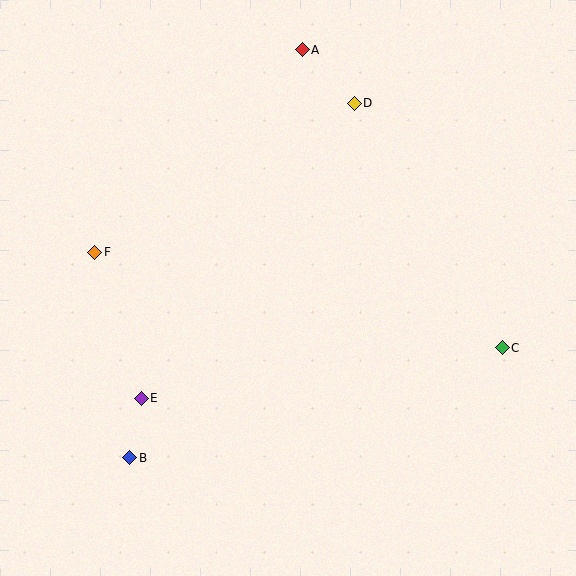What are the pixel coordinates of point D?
Point D is at (354, 103).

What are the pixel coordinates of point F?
Point F is at (95, 252).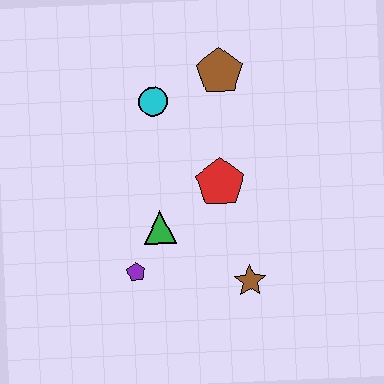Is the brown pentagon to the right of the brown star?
No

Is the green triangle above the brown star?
Yes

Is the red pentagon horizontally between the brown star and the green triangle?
Yes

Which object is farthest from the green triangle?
The brown pentagon is farthest from the green triangle.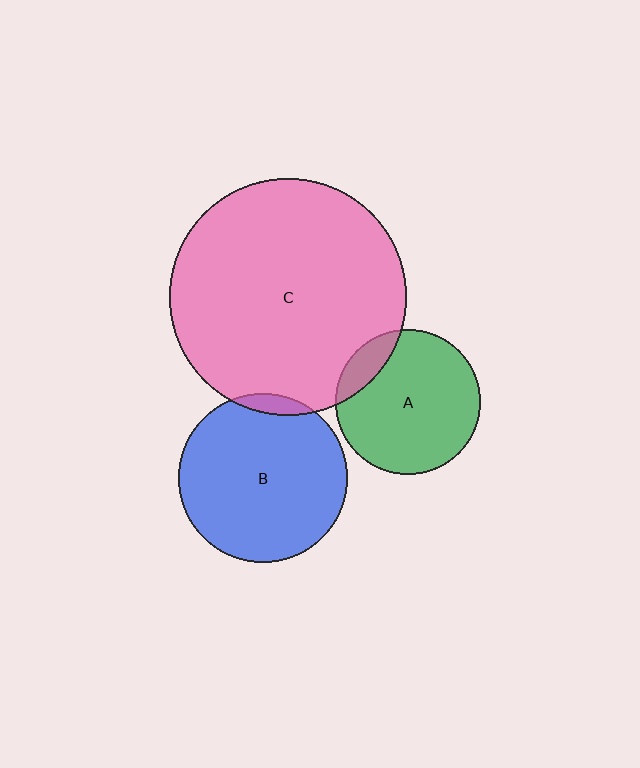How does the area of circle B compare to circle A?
Approximately 1.4 times.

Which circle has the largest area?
Circle C (pink).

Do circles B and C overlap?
Yes.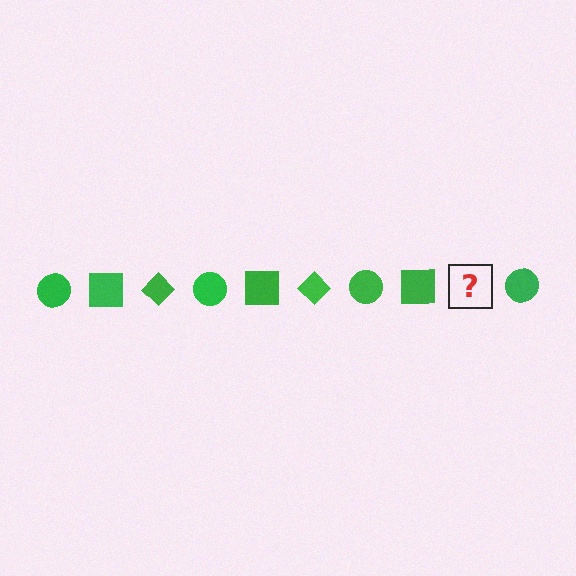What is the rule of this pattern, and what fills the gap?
The rule is that the pattern cycles through circle, square, diamond shapes in green. The gap should be filled with a green diamond.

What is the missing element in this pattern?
The missing element is a green diamond.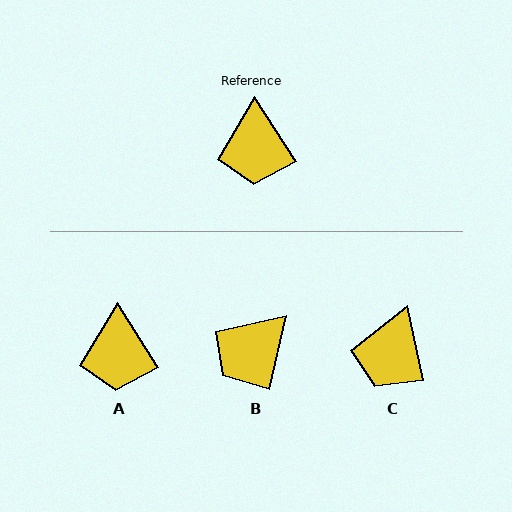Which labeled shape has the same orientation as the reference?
A.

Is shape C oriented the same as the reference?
No, it is off by about 21 degrees.